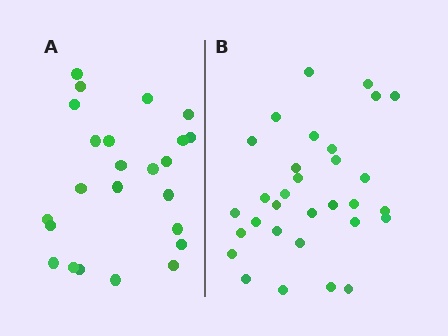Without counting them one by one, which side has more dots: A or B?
Region B (the right region) has more dots.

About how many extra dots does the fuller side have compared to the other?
Region B has roughly 8 or so more dots than region A.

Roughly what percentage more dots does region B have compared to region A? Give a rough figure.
About 30% more.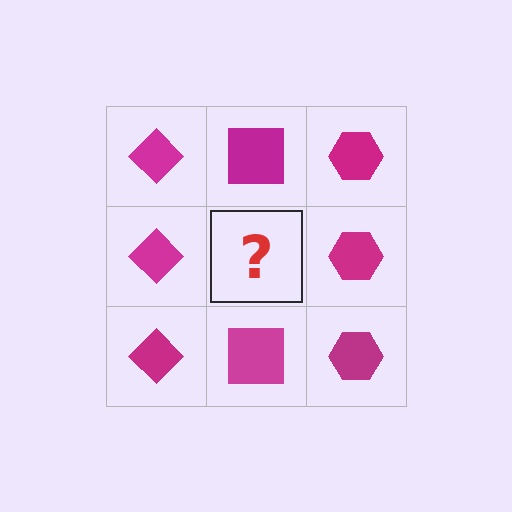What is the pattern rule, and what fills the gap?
The rule is that each column has a consistent shape. The gap should be filled with a magenta square.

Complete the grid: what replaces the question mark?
The question mark should be replaced with a magenta square.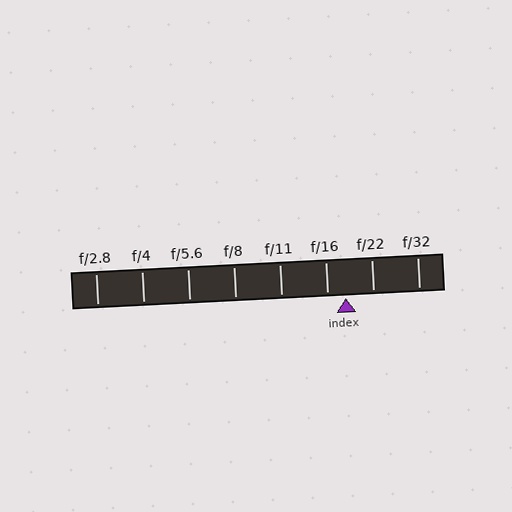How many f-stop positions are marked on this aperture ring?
There are 8 f-stop positions marked.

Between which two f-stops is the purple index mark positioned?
The index mark is between f/16 and f/22.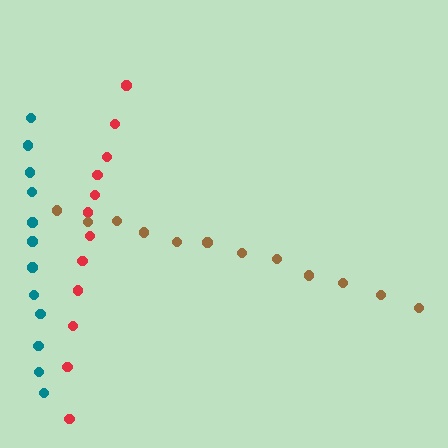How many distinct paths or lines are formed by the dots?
There are 3 distinct paths.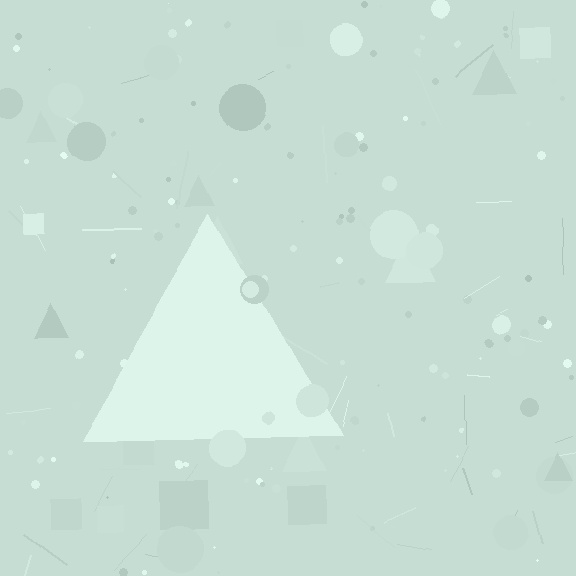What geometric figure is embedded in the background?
A triangle is embedded in the background.